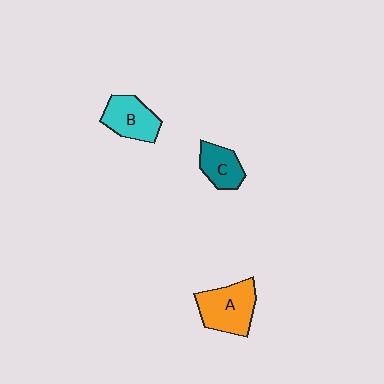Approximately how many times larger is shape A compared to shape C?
Approximately 1.6 times.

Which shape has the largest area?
Shape A (orange).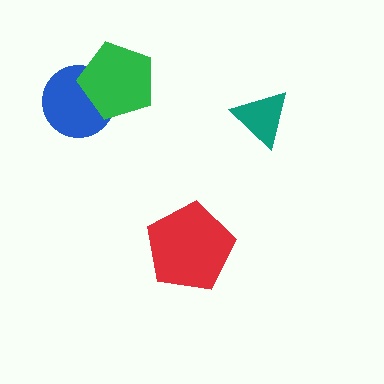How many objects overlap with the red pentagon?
0 objects overlap with the red pentagon.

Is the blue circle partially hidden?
Yes, it is partially covered by another shape.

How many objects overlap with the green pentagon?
1 object overlaps with the green pentagon.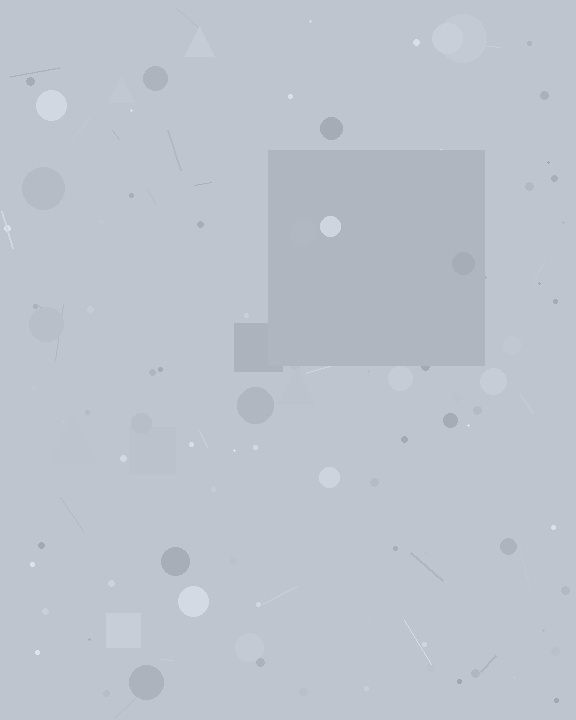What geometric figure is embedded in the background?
A square is embedded in the background.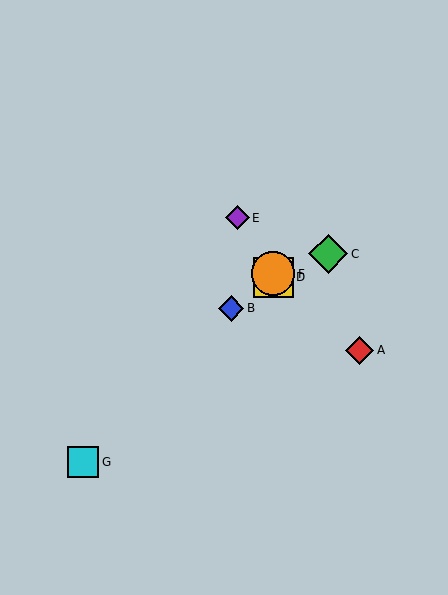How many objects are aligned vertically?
2 objects (D, F) are aligned vertically.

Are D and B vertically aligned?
No, D is at x≈273 and B is at x≈231.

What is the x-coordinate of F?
Object F is at x≈273.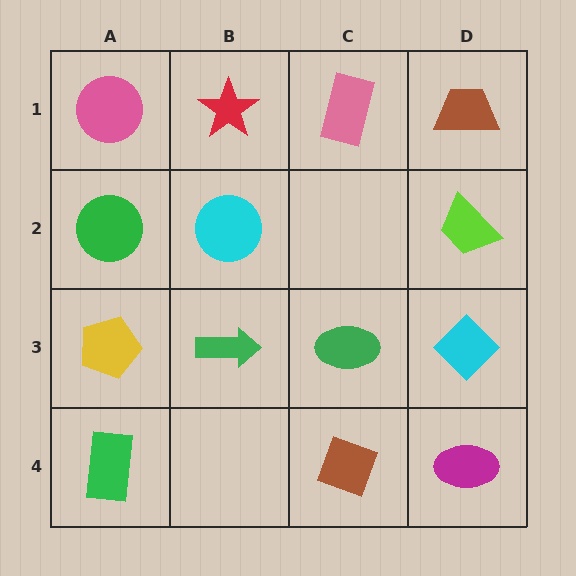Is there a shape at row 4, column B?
No, that cell is empty.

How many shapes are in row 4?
3 shapes.